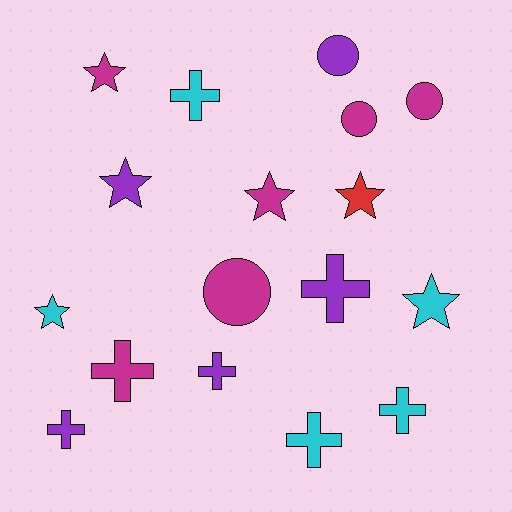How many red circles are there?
There are no red circles.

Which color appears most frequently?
Magenta, with 6 objects.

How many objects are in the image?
There are 17 objects.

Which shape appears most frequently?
Cross, with 7 objects.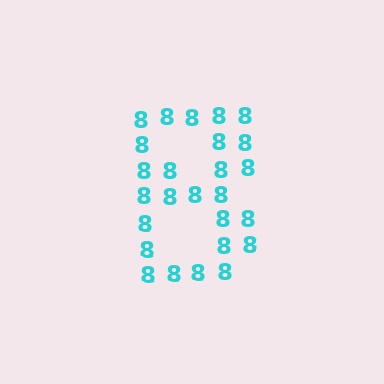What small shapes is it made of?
It is made of small digit 8's.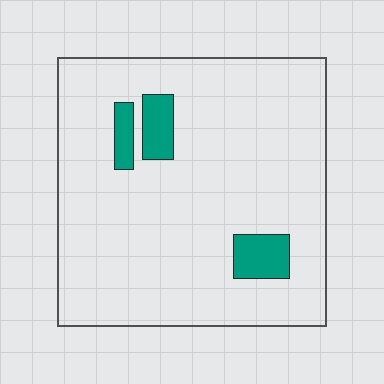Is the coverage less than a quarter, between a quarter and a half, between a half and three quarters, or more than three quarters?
Less than a quarter.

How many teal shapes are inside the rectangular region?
3.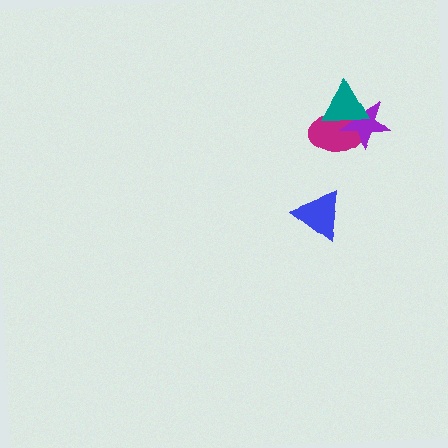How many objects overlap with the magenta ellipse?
2 objects overlap with the magenta ellipse.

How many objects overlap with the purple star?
2 objects overlap with the purple star.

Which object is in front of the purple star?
The teal triangle is in front of the purple star.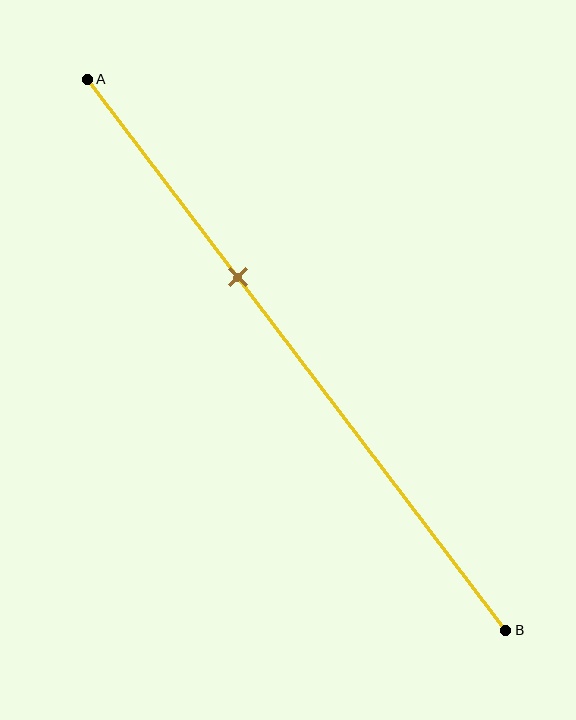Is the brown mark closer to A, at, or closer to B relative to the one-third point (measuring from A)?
The brown mark is approximately at the one-third point of segment AB.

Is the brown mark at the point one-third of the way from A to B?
Yes, the mark is approximately at the one-third point.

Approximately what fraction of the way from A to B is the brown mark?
The brown mark is approximately 35% of the way from A to B.